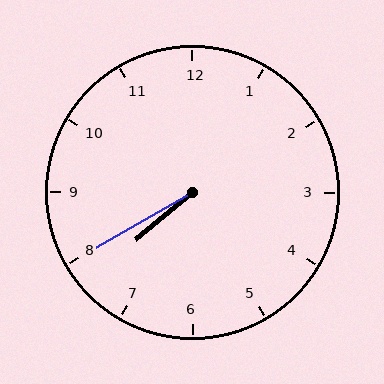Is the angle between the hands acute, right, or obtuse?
It is acute.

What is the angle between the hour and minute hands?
Approximately 10 degrees.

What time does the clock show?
7:40.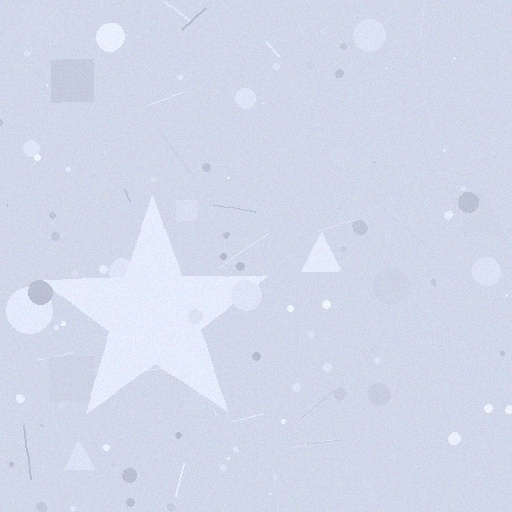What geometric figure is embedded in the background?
A star is embedded in the background.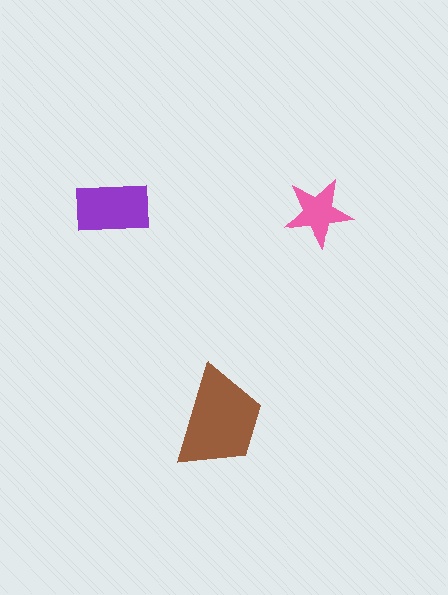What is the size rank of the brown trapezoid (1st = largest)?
1st.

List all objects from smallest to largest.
The pink star, the purple rectangle, the brown trapezoid.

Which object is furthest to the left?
The purple rectangle is leftmost.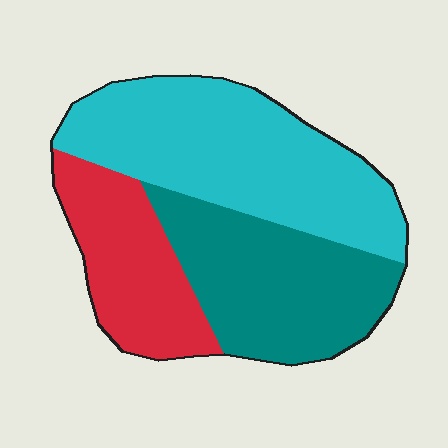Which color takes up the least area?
Red, at roughly 25%.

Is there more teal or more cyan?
Cyan.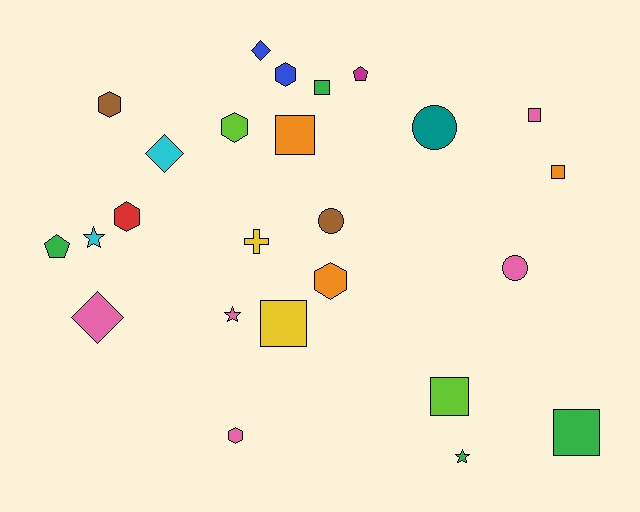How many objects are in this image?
There are 25 objects.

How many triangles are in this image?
There are no triangles.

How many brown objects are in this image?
There are 2 brown objects.